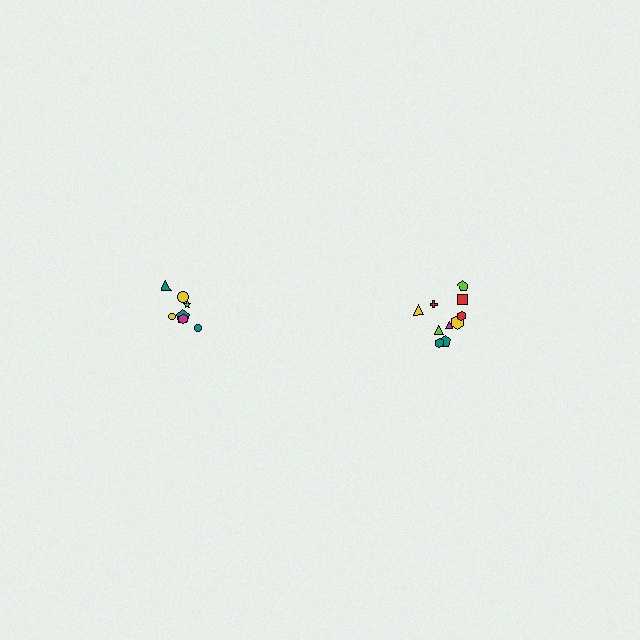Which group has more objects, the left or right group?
The right group.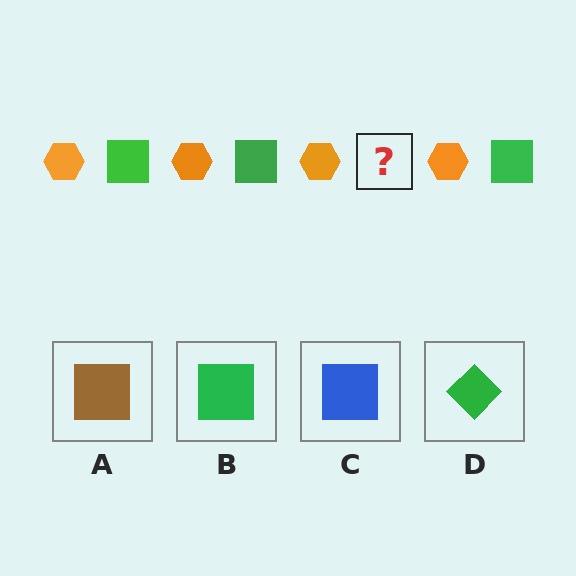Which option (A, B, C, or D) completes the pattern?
B.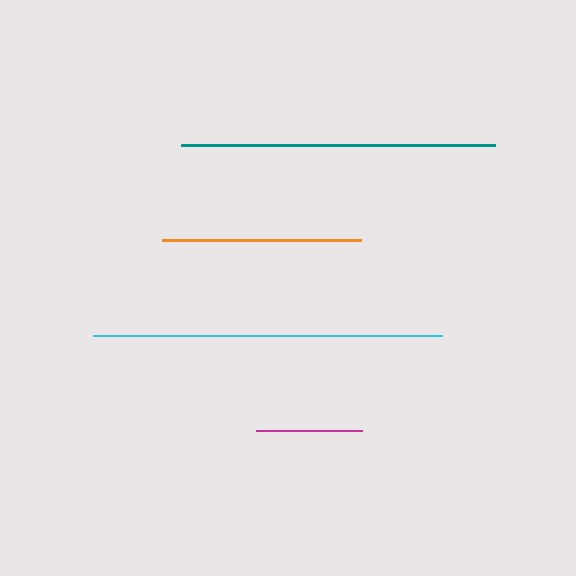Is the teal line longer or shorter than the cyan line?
The cyan line is longer than the teal line.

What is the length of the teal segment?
The teal segment is approximately 314 pixels long.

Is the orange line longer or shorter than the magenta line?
The orange line is longer than the magenta line.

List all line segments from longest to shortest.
From longest to shortest: cyan, teal, orange, magenta.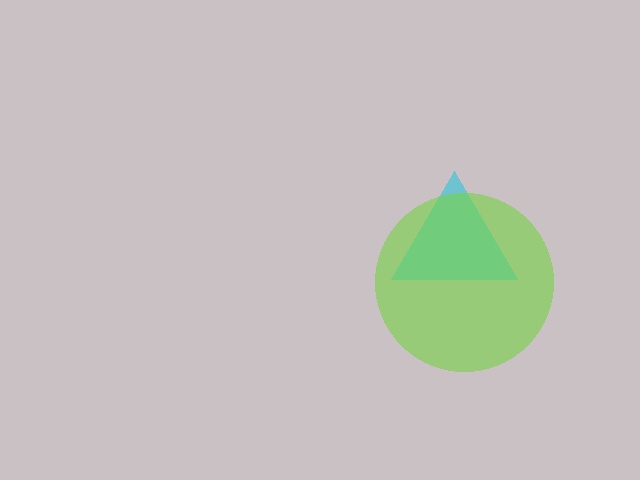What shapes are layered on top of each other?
The layered shapes are: a cyan triangle, a lime circle.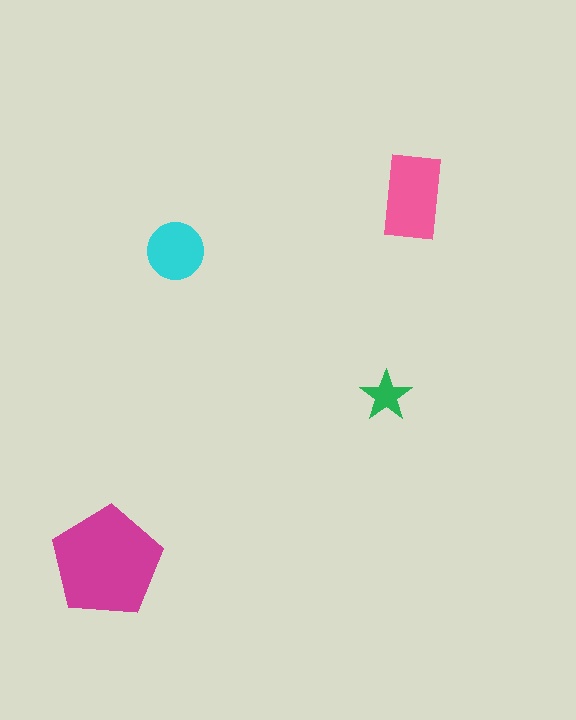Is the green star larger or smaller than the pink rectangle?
Smaller.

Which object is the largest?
The magenta pentagon.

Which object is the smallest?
The green star.